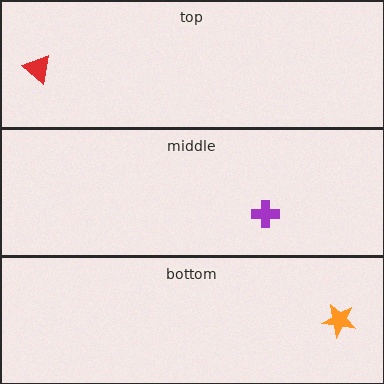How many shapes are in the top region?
1.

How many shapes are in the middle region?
1.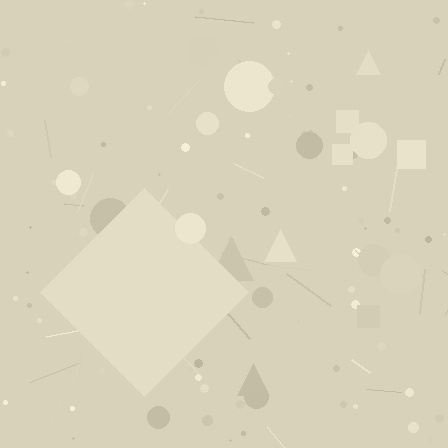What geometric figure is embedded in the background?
A diamond is embedded in the background.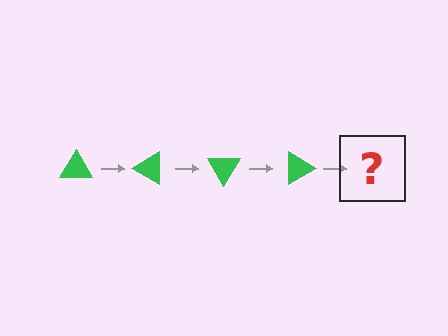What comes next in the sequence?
The next element should be a green triangle rotated 120 degrees.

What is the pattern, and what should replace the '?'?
The pattern is that the triangle rotates 30 degrees each step. The '?' should be a green triangle rotated 120 degrees.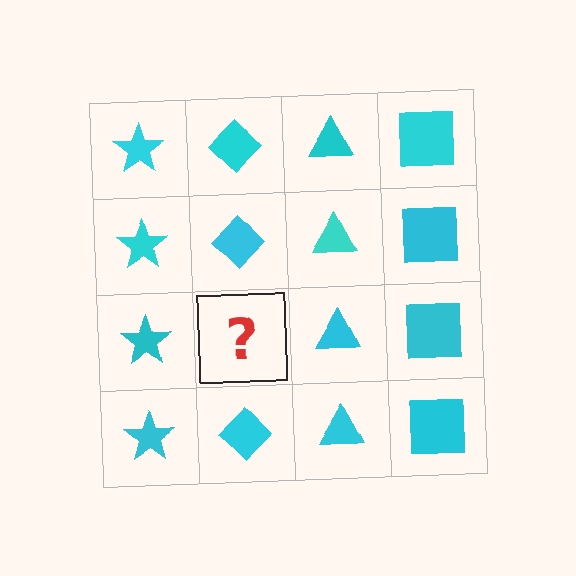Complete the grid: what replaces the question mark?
The question mark should be replaced with a cyan diamond.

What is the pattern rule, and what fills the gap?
The rule is that each column has a consistent shape. The gap should be filled with a cyan diamond.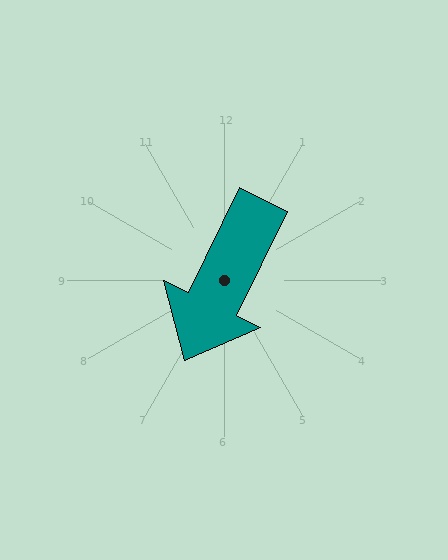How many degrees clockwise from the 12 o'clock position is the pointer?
Approximately 206 degrees.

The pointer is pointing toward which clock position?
Roughly 7 o'clock.